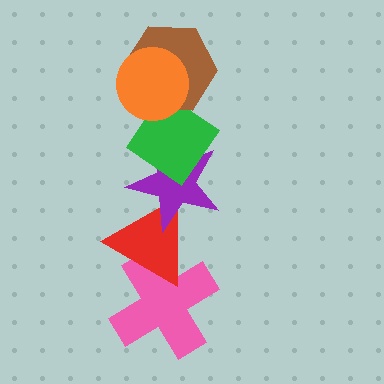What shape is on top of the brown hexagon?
The orange circle is on top of the brown hexagon.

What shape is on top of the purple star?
The green diamond is on top of the purple star.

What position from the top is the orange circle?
The orange circle is 1st from the top.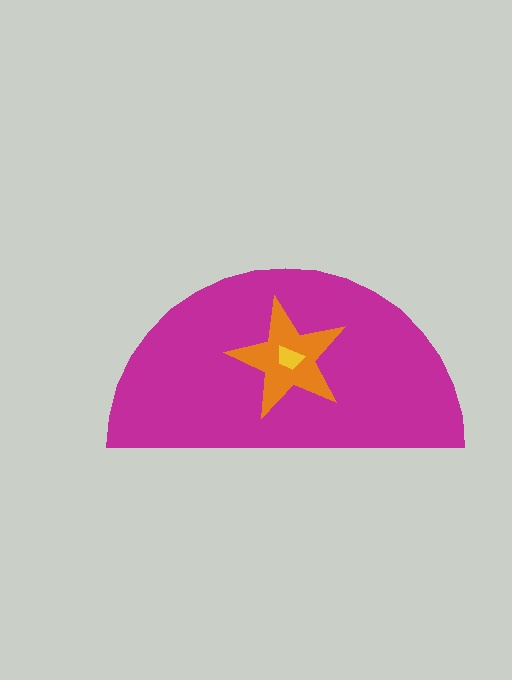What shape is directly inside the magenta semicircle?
The orange star.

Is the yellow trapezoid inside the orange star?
Yes.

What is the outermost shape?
The magenta semicircle.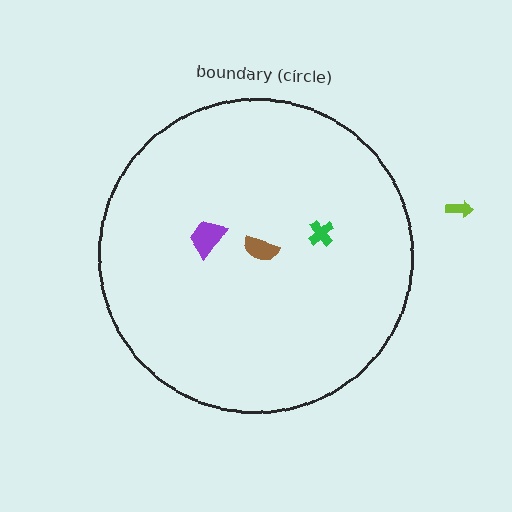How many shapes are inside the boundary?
3 inside, 1 outside.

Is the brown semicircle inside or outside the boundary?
Inside.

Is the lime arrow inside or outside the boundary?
Outside.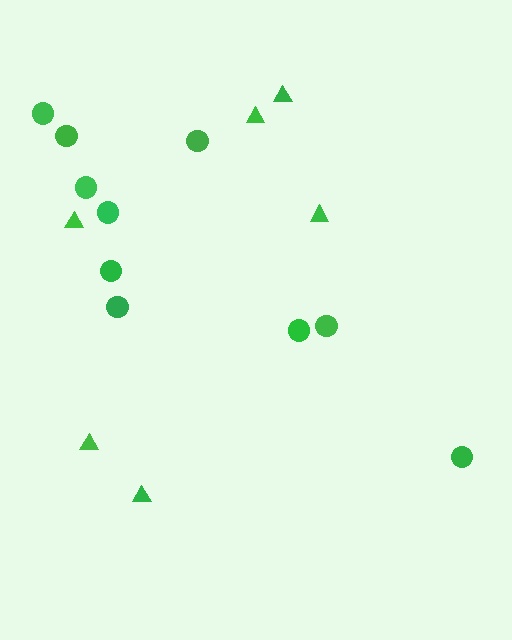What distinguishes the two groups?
There are 2 groups: one group of triangles (6) and one group of circles (10).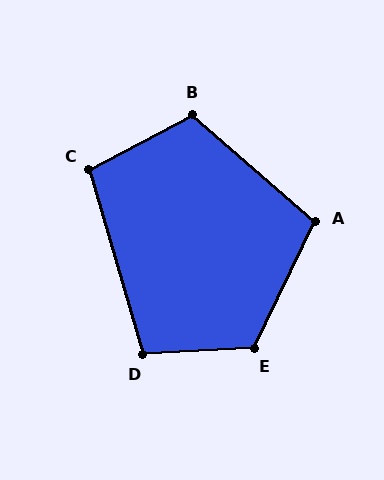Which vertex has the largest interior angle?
E, at approximately 119 degrees.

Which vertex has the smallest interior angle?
C, at approximately 102 degrees.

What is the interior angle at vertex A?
Approximately 105 degrees (obtuse).